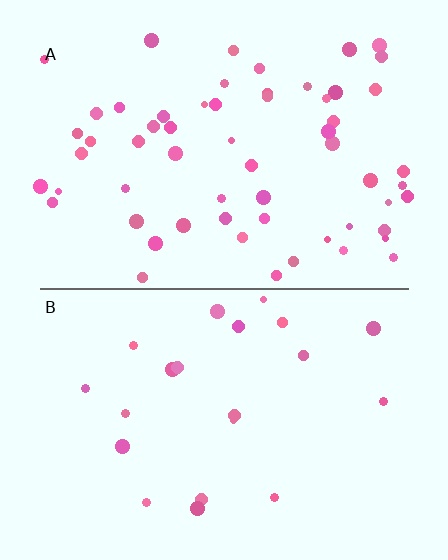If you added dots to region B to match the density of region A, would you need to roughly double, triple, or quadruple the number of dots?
Approximately triple.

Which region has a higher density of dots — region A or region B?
A (the top).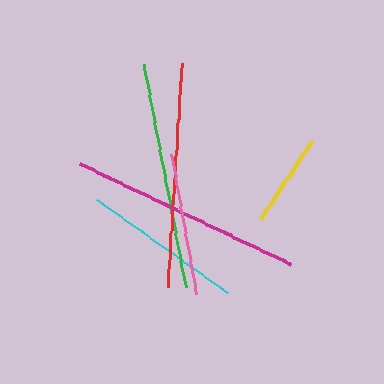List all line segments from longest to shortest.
From longest to shortest: magenta, green, red, cyan, pink, yellow.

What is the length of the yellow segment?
The yellow segment is approximately 93 pixels long.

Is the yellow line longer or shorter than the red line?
The red line is longer than the yellow line.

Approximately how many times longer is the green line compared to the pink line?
The green line is approximately 1.6 times the length of the pink line.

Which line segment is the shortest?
The yellow line is the shortest at approximately 93 pixels.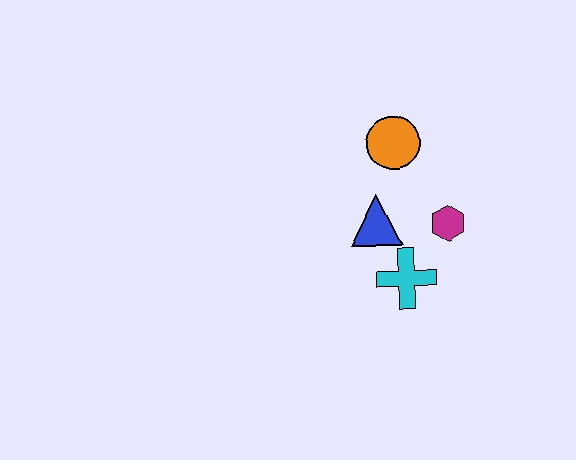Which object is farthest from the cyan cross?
The orange circle is farthest from the cyan cross.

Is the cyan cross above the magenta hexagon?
No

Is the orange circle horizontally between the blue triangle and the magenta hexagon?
Yes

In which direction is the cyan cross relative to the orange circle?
The cyan cross is below the orange circle.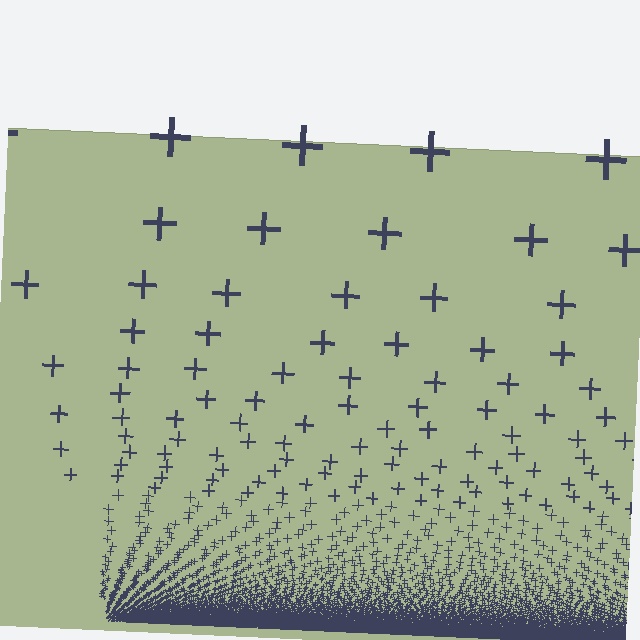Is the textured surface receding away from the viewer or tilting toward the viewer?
The surface appears to tilt toward the viewer. Texture elements get larger and sparser toward the top.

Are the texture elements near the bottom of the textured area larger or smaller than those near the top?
Smaller. The gradient is inverted — elements near the bottom are smaller and denser.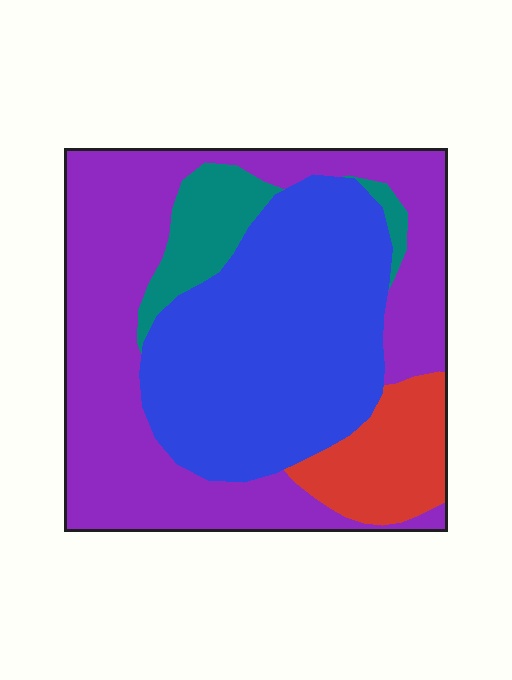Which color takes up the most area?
Purple, at roughly 45%.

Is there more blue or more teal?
Blue.